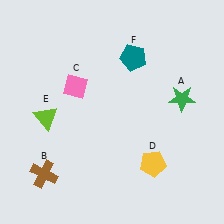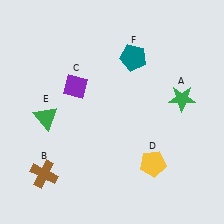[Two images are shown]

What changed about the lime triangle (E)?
In Image 1, E is lime. In Image 2, it changed to green.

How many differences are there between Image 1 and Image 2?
There are 2 differences between the two images.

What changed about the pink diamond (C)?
In Image 1, C is pink. In Image 2, it changed to purple.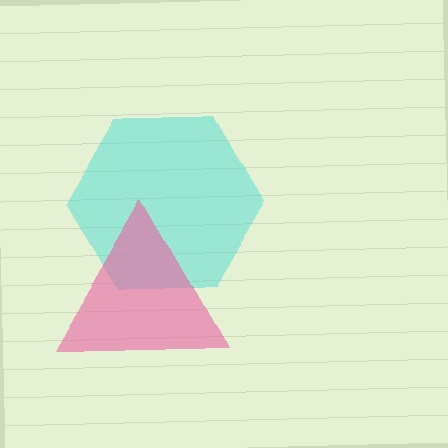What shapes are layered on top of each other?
The layered shapes are: a cyan hexagon, a pink triangle.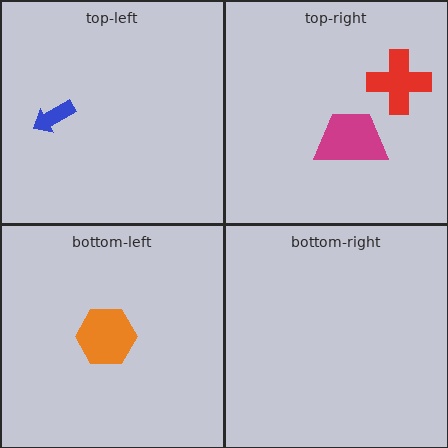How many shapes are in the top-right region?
2.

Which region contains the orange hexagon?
The bottom-left region.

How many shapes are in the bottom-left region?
1.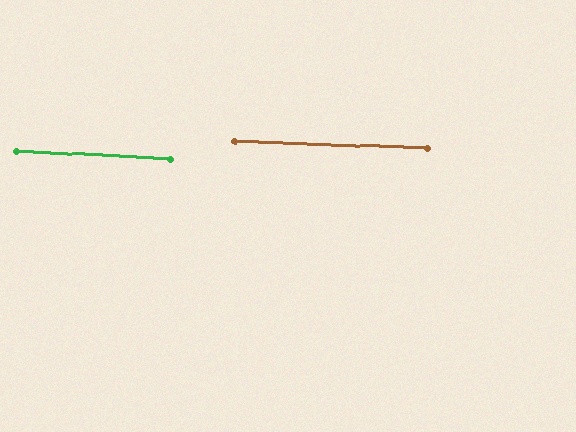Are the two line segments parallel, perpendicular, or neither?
Parallel — their directions differ by only 1.0°.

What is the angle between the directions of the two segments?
Approximately 1 degree.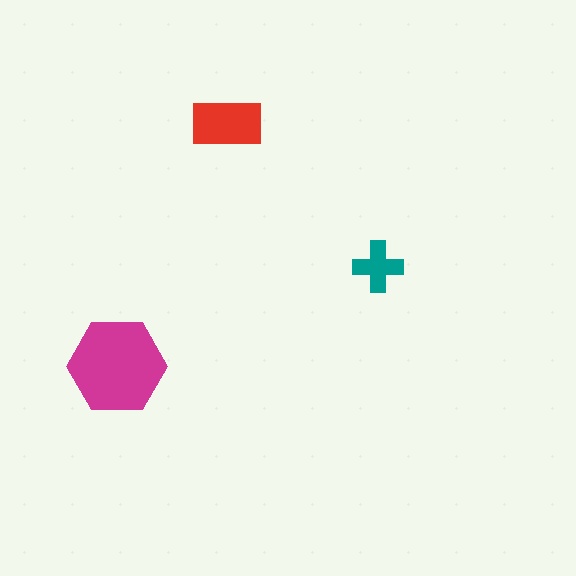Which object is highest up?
The red rectangle is topmost.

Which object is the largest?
The magenta hexagon.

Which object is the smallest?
The teal cross.